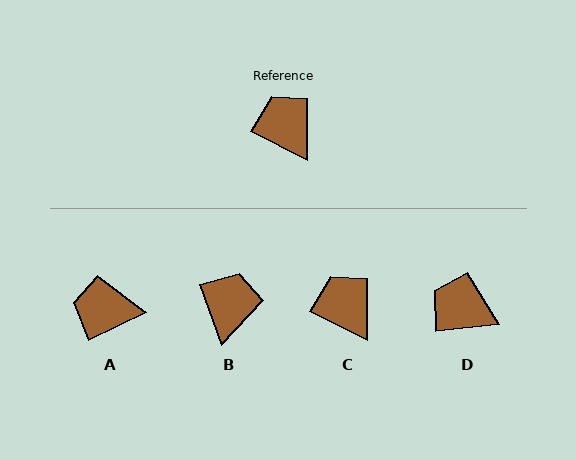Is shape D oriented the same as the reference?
No, it is off by about 32 degrees.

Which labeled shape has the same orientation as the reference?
C.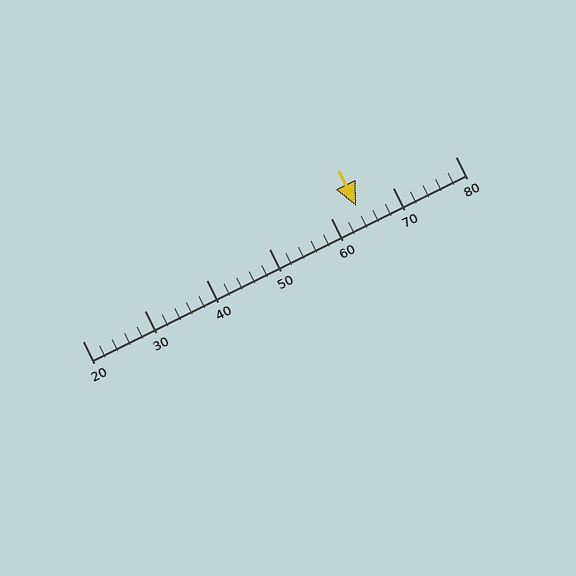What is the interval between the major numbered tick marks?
The major tick marks are spaced 10 units apart.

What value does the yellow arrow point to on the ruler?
The yellow arrow points to approximately 64.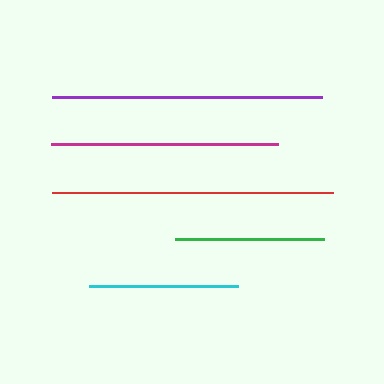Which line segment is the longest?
The red line is the longest at approximately 281 pixels.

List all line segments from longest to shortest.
From longest to shortest: red, purple, magenta, green, cyan.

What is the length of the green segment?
The green segment is approximately 150 pixels long.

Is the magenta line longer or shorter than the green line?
The magenta line is longer than the green line.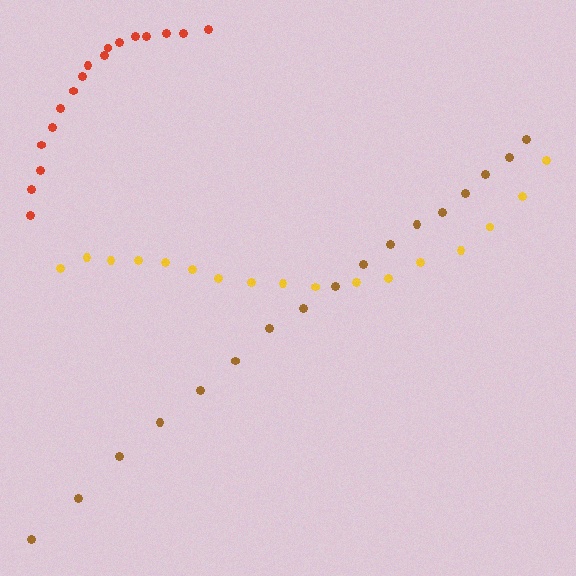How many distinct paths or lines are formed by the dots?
There are 3 distinct paths.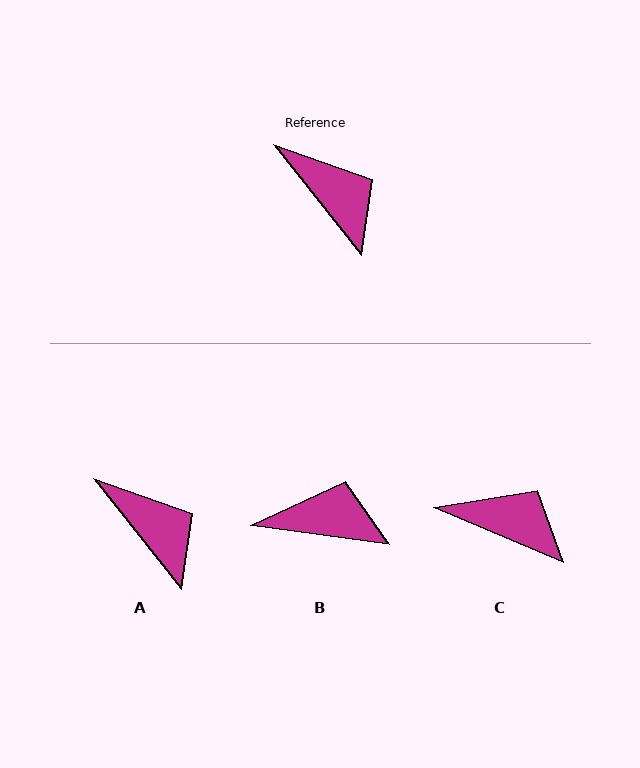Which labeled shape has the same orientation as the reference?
A.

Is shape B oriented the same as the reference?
No, it is off by about 44 degrees.